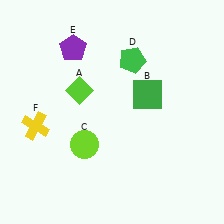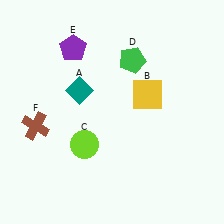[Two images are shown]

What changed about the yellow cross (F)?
In Image 1, F is yellow. In Image 2, it changed to brown.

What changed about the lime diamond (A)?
In Image 1, A is lime. In Image 2, it changed to teal.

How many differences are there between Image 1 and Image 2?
There are 3 differences between the two images.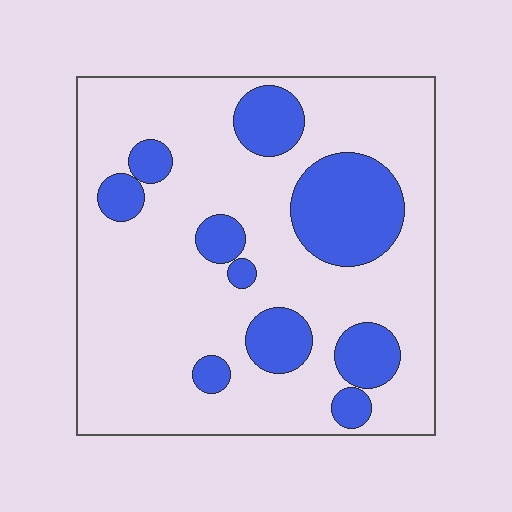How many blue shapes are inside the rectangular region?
10.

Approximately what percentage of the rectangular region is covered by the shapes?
Approximately 25%.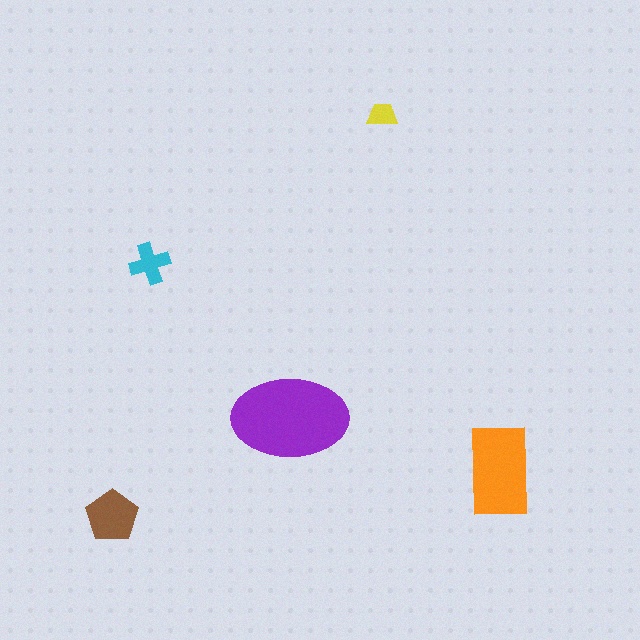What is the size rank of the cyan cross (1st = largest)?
4th.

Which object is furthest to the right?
The orange rectangle is rightmost.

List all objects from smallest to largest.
The yellow trapezoid, the cyan cross, the brown pentagon, the orange rectangle, the purple ellipse.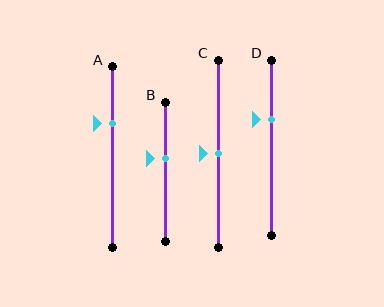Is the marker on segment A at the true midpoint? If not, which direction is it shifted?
No, the marker on segment A is shifted upward by about 18% of the segment length.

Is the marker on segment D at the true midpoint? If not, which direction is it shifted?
No, the marker on segment D is shifted upward by about 16% of the segment length.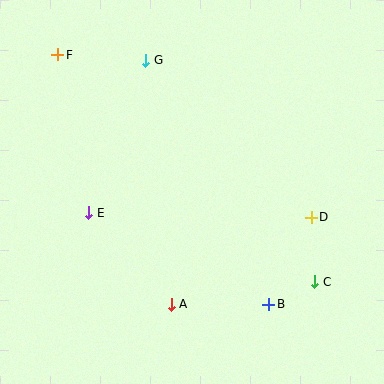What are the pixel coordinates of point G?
Point G is at (146, 60).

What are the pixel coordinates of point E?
Point E is at (89, 213).